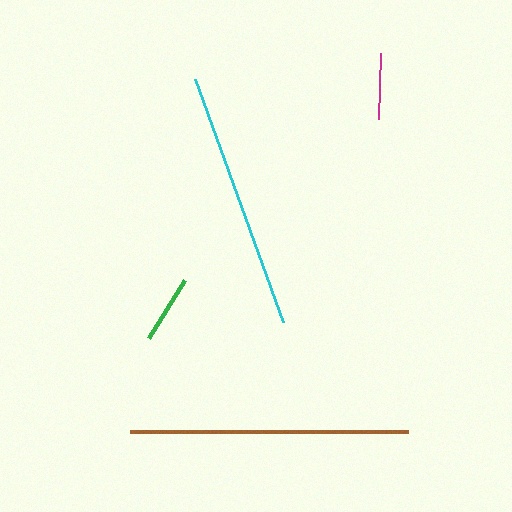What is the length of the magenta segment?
The magenta segment is approximately 66 pixels long.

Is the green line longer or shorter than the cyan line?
The cyan line is longer than the green line.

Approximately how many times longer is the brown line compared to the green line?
The brown line is approximately 4.1 times the length of the green line.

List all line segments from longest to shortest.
From longest to shortest: brown, cyan, green, magenta.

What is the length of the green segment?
The green segment is approximately 68 pixels long.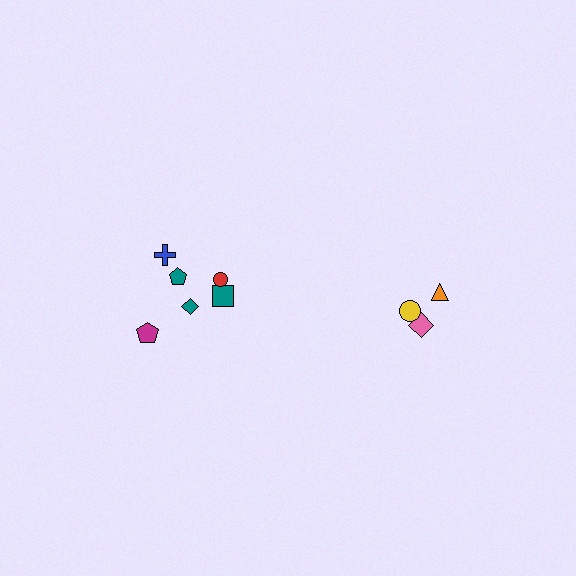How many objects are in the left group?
There are 6 objects.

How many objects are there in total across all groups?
There are 9 objects.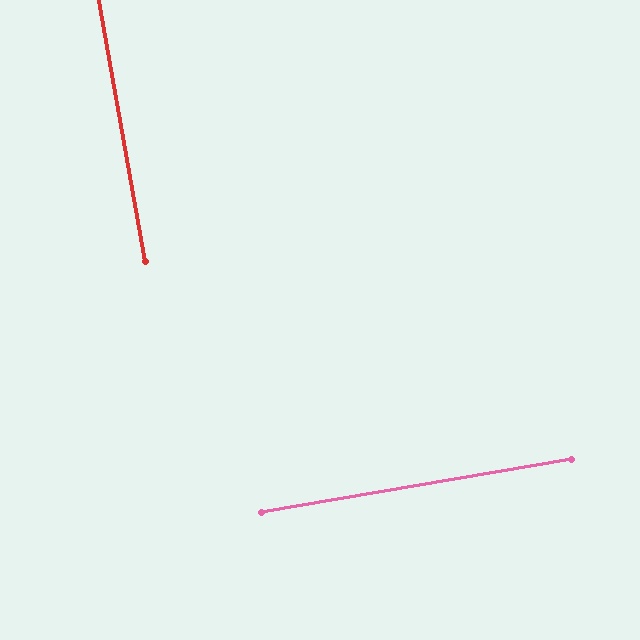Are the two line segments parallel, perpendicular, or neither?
Perpendicular — they meet at approximately 90°.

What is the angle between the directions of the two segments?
Approximately 90 degrees.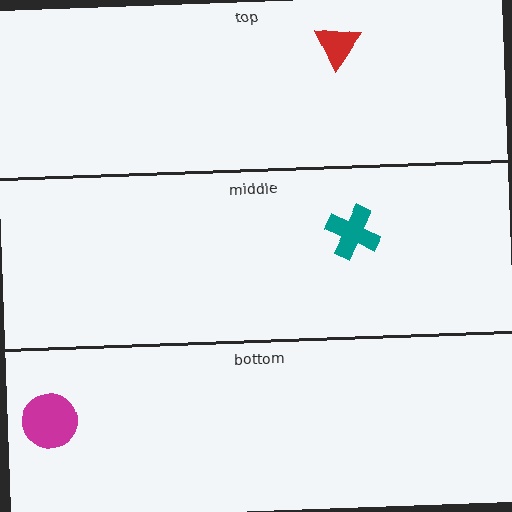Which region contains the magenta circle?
The bottom region.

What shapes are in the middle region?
The teal cross.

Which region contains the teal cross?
The middle region.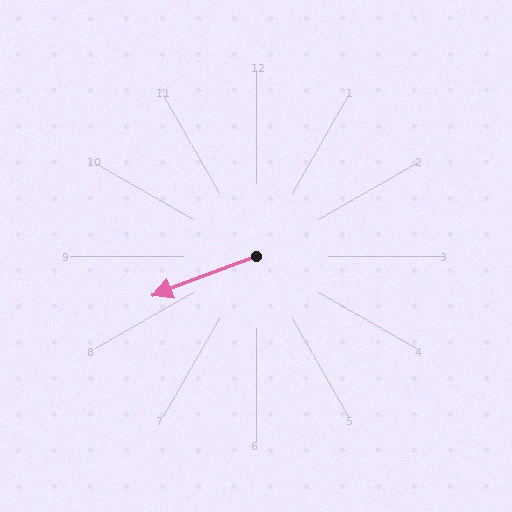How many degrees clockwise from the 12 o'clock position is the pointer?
Approximately 249 degrees.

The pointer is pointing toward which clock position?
Roughly 8 o'clock.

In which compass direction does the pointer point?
West.